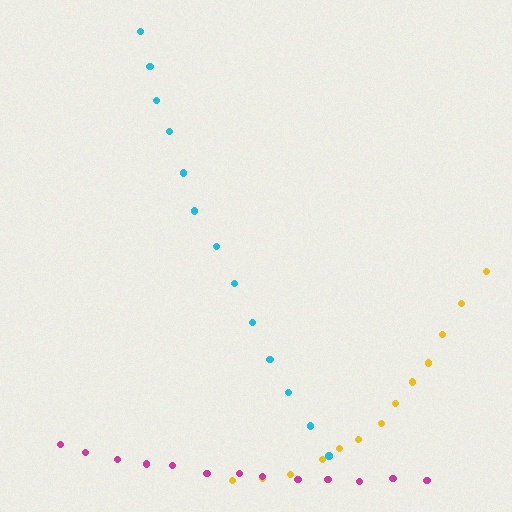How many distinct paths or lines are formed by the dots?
There are 3 distinct paths.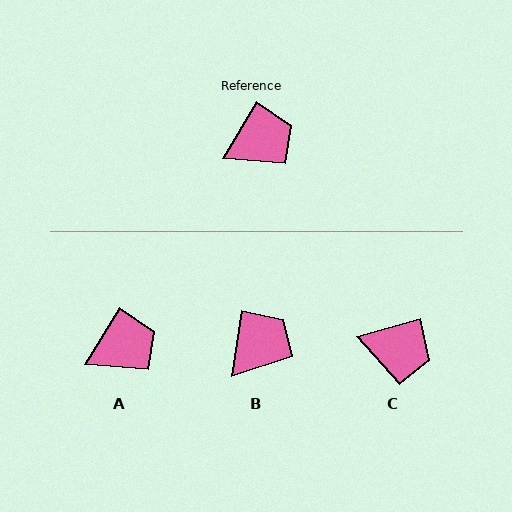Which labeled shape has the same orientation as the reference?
A.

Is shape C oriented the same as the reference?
No, it is off by about 43 degrees.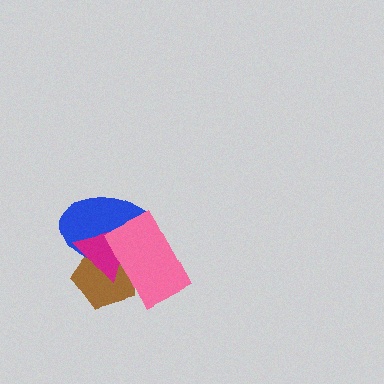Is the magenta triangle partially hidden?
Yes, it is partially covered by another shape.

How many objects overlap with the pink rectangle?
3 objects overlap with the pink rectangle.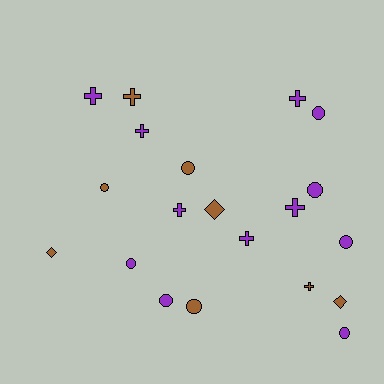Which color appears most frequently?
Purple, with 12 objects.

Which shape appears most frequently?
Circle, with 9 objects.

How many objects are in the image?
There are 20 objects.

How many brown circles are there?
There are 3 brown circles.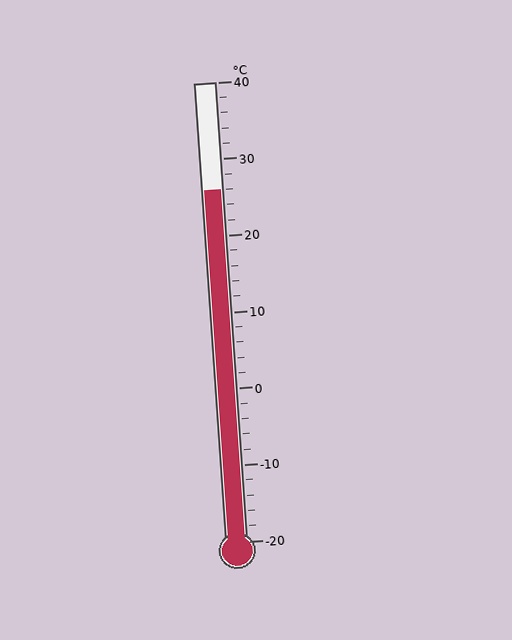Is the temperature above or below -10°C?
The temperature is above -10°C.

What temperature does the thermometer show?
The thermometer shows approximately 26°C.